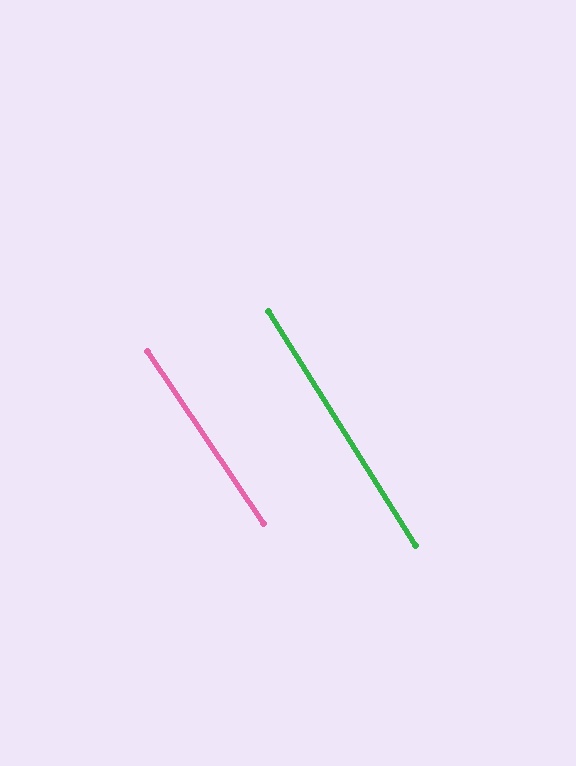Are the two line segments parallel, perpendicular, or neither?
Parallel — their directions differ by only 2.0°.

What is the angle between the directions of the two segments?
Approximately 2 degrees.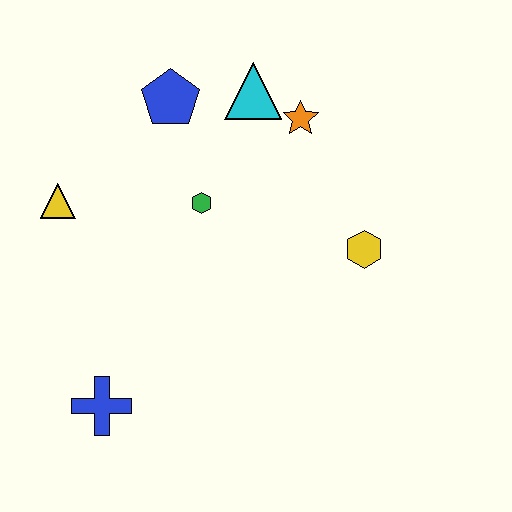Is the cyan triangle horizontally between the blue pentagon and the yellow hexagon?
Yes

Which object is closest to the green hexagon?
The blue pentagon is closest to the green hexagon.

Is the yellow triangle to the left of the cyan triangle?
Yes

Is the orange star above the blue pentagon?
No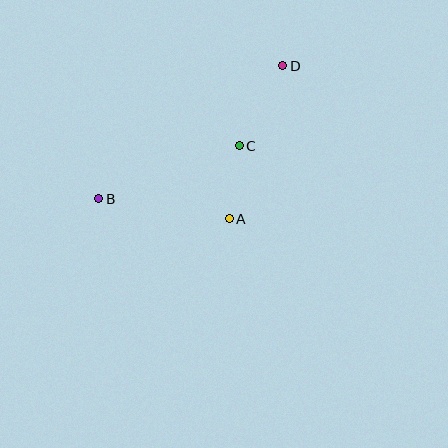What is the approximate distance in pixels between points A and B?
The distance between A and B is approximately 132 pixels.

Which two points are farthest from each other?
Points B and D are farthest from each other.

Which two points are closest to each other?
Points A and C are closest to each other.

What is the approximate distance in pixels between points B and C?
The distance between B and C is approximately 150 pixels.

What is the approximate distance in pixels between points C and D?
The distance between C and D is approximately 91 pixels.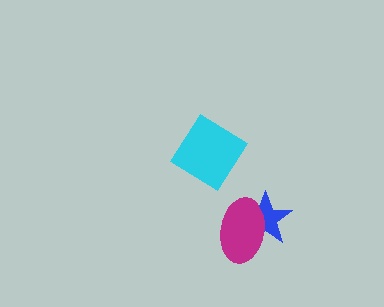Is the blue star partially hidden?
Yes, it is partially covered by another shape.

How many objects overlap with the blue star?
1 object overlaps with the blue star.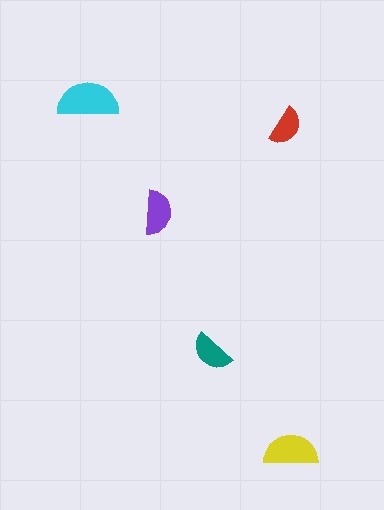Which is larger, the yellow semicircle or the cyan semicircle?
The cyan one.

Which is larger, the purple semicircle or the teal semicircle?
The purple one.